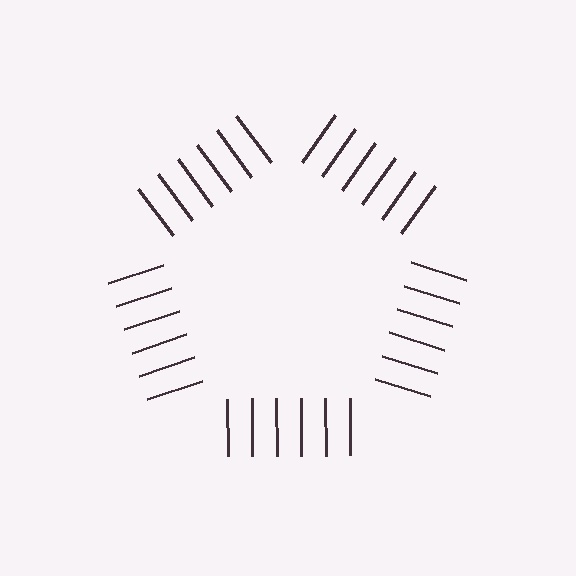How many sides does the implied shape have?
5 sides — the line-ends trace a pentagon.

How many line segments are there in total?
30 — 6 along each of the 5 edges.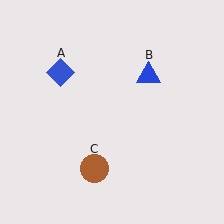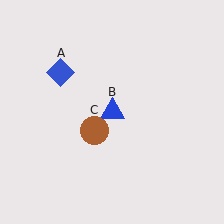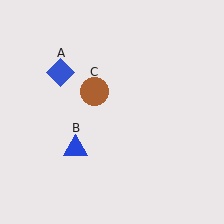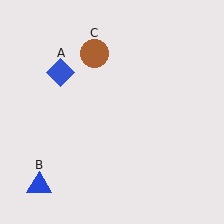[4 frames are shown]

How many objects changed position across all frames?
2 objects changed position: blue triangle (object B), brown circle (object C).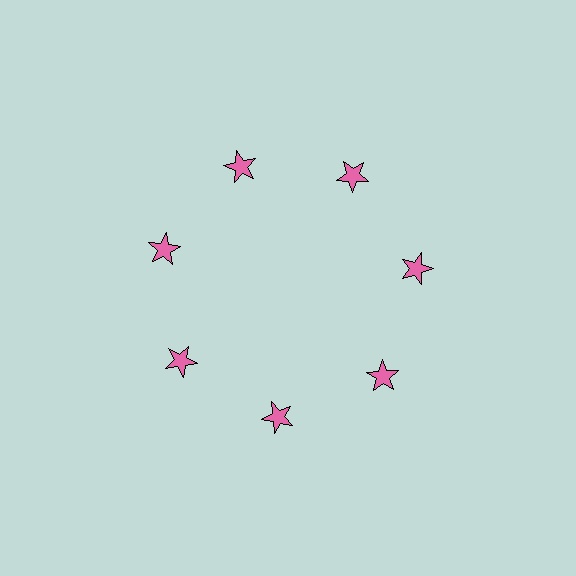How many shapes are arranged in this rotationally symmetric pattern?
There are 7 shapes, arranged in 7 groups of 1.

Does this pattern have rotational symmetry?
Yes, this pattern has 7-fold rotational symmetry. It looks the same after rotating 51 degrees around the center.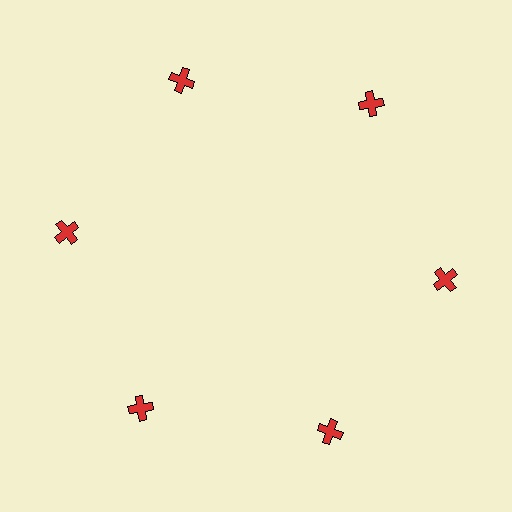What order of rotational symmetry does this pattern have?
This pattern has 6-fold rotational symmetry.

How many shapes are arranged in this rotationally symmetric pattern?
There are 6 shapes, arranged in 6 groups of 1.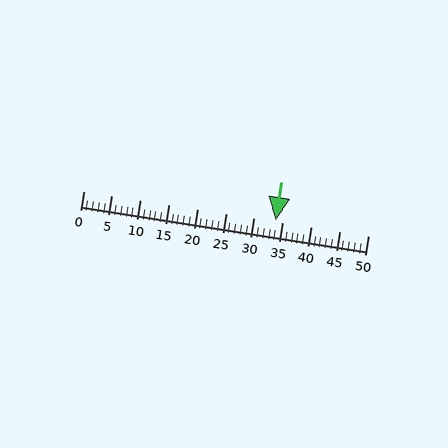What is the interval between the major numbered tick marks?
The major tick marks are spaced 5 units apart.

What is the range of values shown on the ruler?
The ruler shows values from 0 to 50.